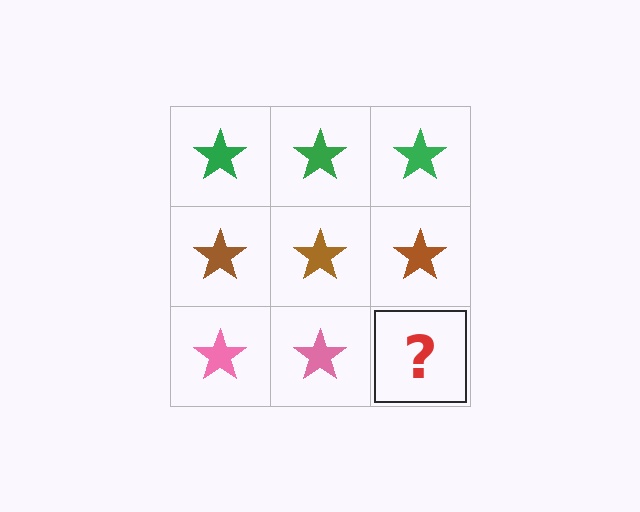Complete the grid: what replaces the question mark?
The question mark should be replaced with a pink star.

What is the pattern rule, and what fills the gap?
The rule is that each row has a consistent color. The gap should be filled with a pink star.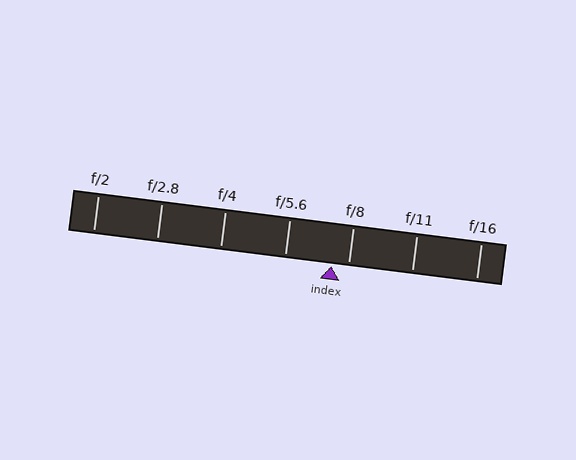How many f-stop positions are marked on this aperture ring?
There are 7 f-stop positions marked.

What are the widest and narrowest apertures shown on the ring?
The widest aperture shown is f/2 and the narrowest is f/16.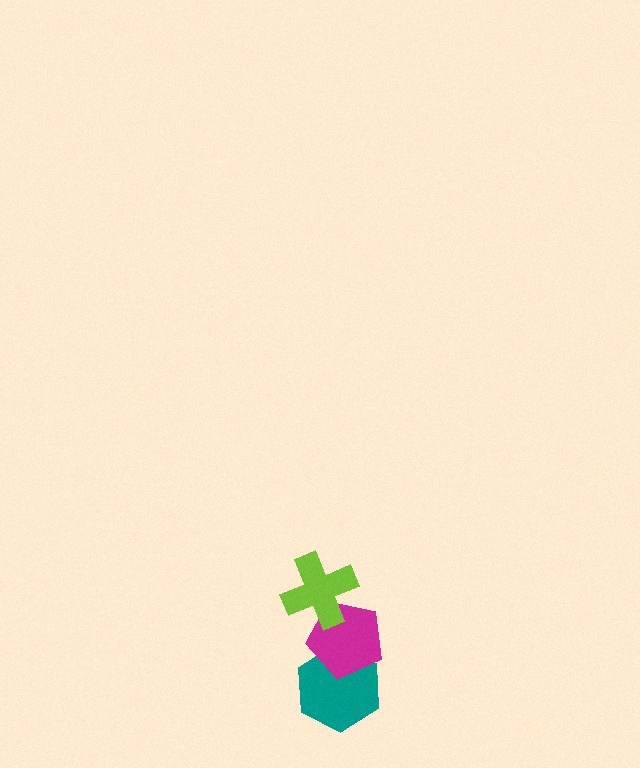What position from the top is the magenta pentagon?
The magenta pentagon is 2nd from the top.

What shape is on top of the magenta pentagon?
The lime cross is on top of the magenta pentagon.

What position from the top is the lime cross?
The lime cross is 1st from the top.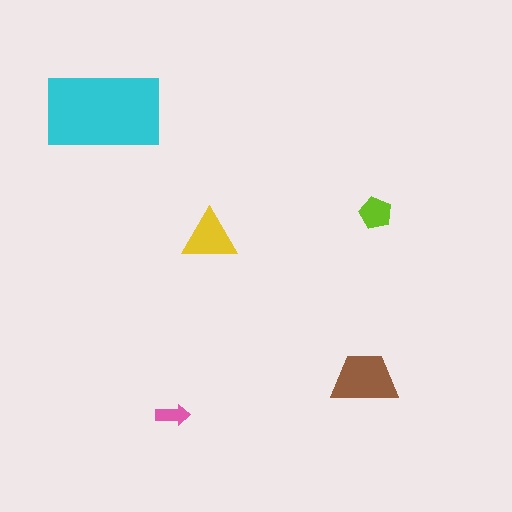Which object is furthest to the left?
The cyan rectangle is leftmost.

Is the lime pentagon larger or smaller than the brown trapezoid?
Smaller.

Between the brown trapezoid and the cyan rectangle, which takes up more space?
The cyan rectangle.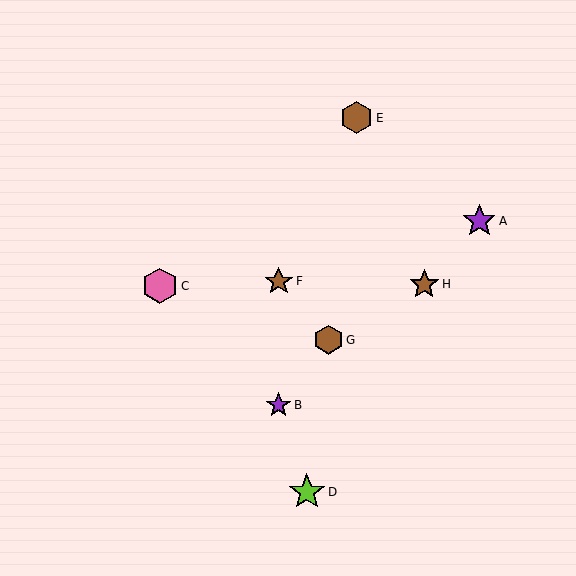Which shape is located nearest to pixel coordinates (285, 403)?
The purple star (labeled B) at (279, 405) is nearest to that location.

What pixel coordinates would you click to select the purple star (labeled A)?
Click at (479, 221) to select the purple star A.